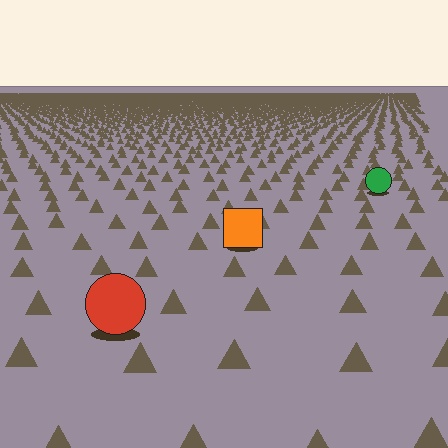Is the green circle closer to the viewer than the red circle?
No. The red circle is closer — you can tell from the texture gradient: the ground texture is coarser near it.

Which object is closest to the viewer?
The red circle is closest. The texture marks near it are larger and more spread out.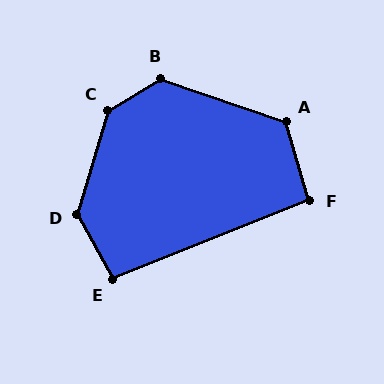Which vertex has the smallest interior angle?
F, at approximately 96 degrees.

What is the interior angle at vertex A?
Approximately 125 degrees (obtuse).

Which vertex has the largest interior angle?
C, at approximately 137 degrees.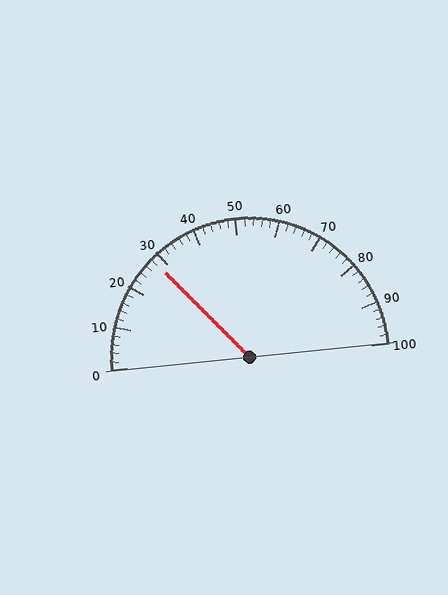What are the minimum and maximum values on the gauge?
The gauge ranges from 0 to 100.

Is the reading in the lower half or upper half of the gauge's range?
The reading is in the lower half of the range (0 to 100).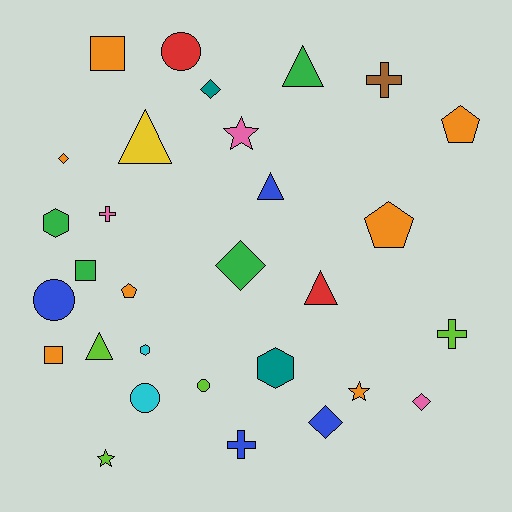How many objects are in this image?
There are 30 objects.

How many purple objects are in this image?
There are no purple objects.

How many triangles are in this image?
There are 5 triangles.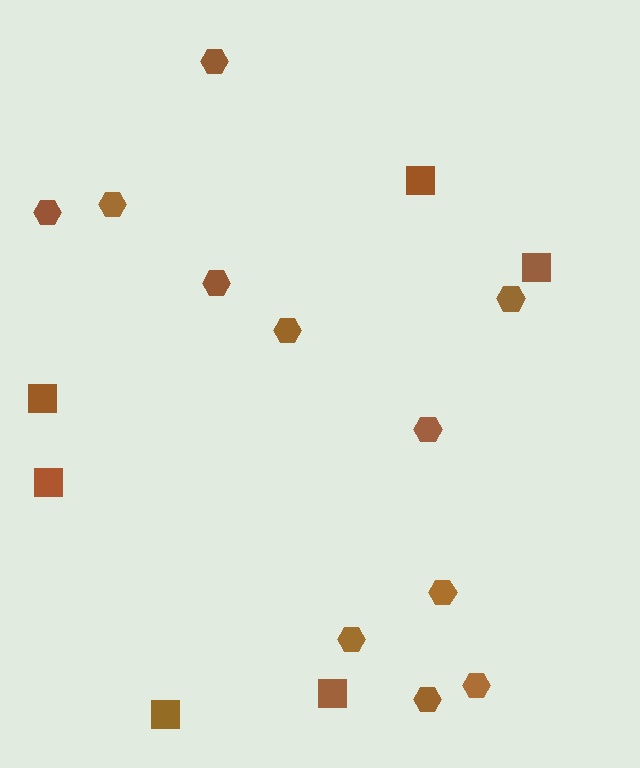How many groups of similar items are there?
There are 2 groups: one group of squares (6) and one group of hexagons (11).